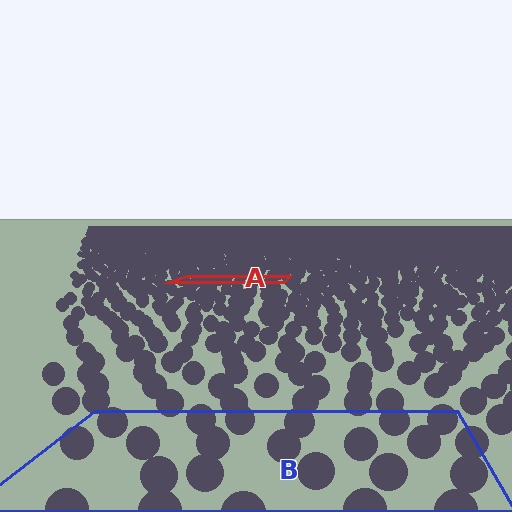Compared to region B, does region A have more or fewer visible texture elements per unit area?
Region A has more texture elements per unit area — they are packed more densely because it is farther away.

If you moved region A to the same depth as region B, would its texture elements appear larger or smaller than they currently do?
They would appear larger. At a closer depth, the same texture elements are projected at a bigger on-screen size.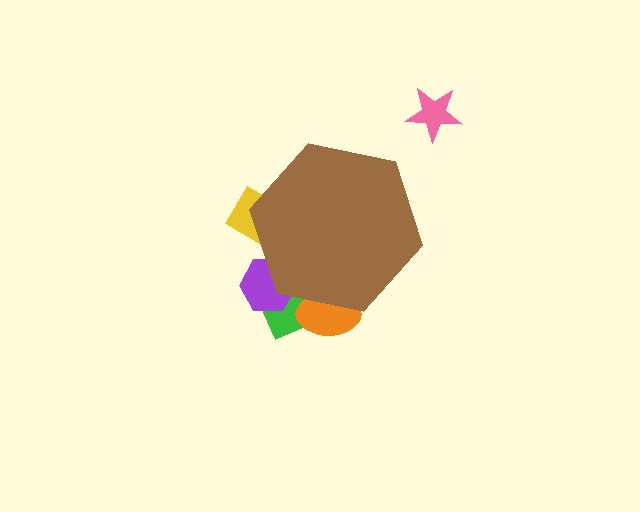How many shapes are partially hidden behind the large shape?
4 shapes are partially hidden.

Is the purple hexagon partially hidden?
Yes, the purple hexagon is partially hidden behind the brown hexagon.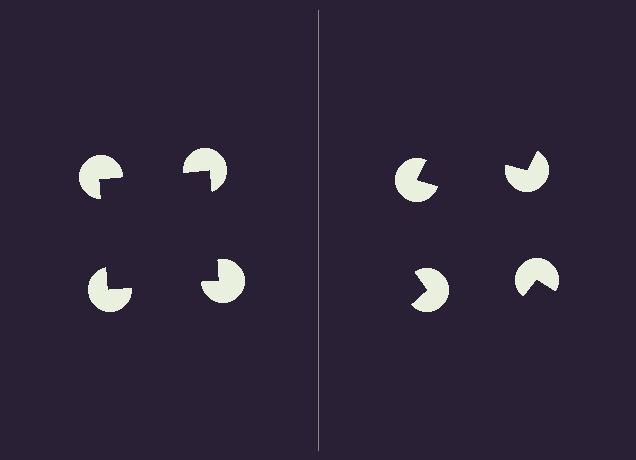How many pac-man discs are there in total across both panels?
8 — 4 on each side.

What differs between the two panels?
The pac-man discs are positioned identically on both sides; only the wedge orientations differ. On the left they align to a square; on the right they are misaligned.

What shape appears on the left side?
An illusory square.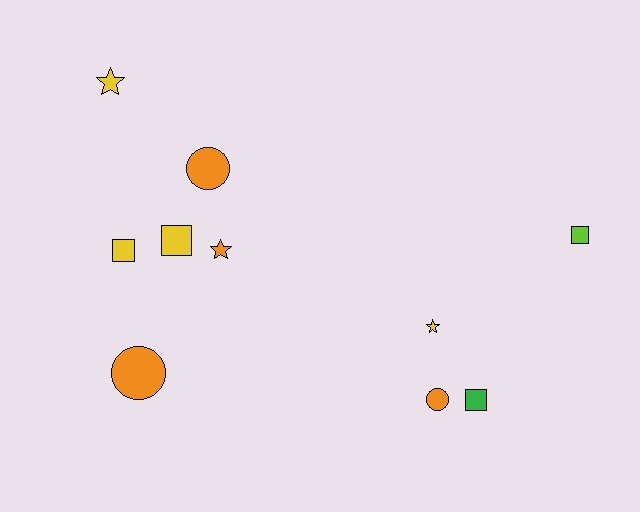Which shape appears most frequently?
Square, with 4 objects.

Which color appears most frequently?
Yellow, with 4 objects.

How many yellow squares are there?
There are 2 yellow squares.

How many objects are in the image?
There are 10 objects.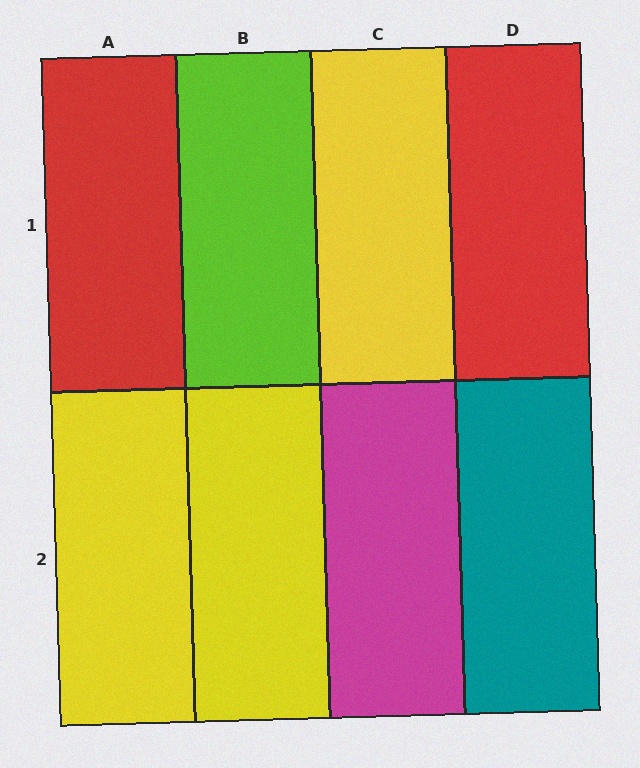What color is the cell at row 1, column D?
Red.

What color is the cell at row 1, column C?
Yellow.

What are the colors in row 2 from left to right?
Yellow, yellow, magenta, teal.